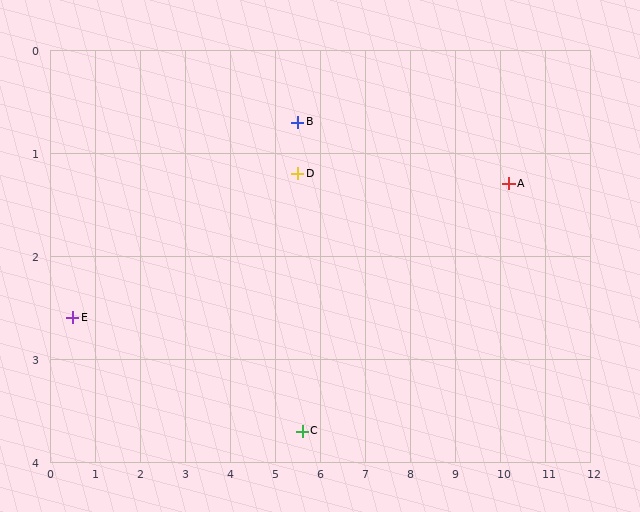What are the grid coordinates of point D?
Point D is at approximately (5.5, 1.2).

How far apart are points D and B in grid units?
Points D and B are about 0.5 grid units apart.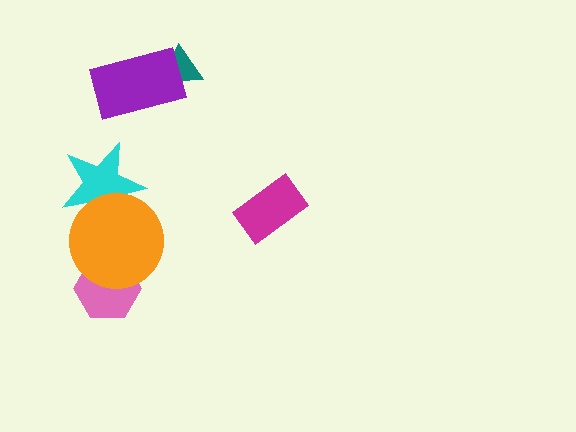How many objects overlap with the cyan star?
1 object overlaps with the cyan star.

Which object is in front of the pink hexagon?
The orange circle is in front of the pink hexagon.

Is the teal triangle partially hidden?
Yes, it is partially covered by another shape.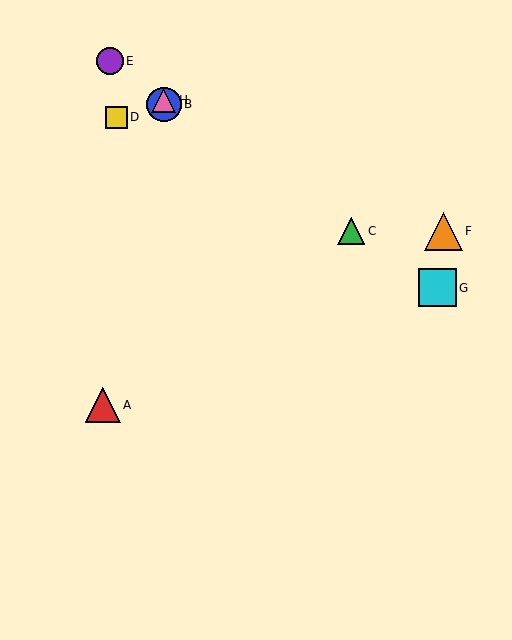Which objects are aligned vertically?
Objects B, H are aligned vertically.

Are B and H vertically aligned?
Yes, both are at x≈164.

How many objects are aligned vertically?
2 objects (B, H) are aligned vertically.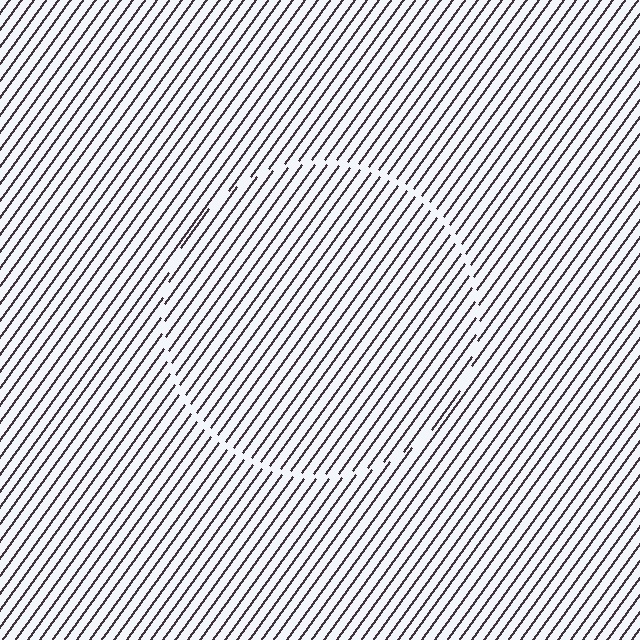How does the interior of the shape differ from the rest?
The interior of the shape contains the same grating, shifted by half a period — the contour is defined by the phase discontinuity where line-ends from the inner and outer gratings abut.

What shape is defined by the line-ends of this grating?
An illusory circle. The interior of the shape contains the same grating, shifted by half a period — the contour is defined by the phase discontinuity where line-ends from the inner and outer gratings abut.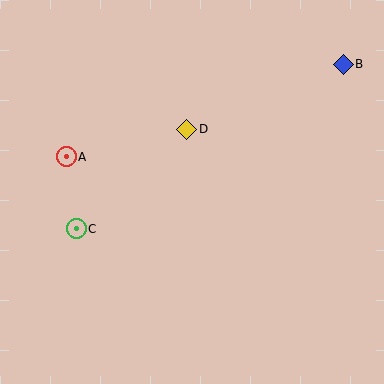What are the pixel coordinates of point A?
Point A is at (66, 157).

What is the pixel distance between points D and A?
The distance between D and A is 124 pixels.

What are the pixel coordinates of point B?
Point B is at (343, 64).